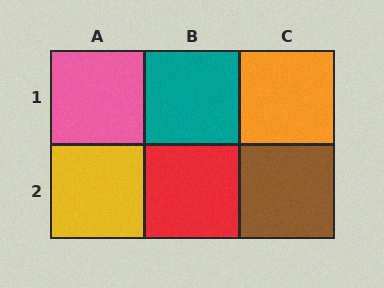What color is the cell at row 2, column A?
Yellow.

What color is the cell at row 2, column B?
Red.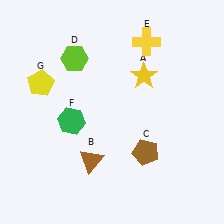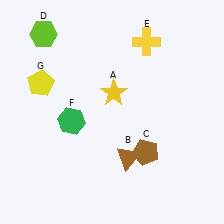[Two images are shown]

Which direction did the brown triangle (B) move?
The brown triangle (B) moved right.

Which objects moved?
The objects that moved are: the yellow star (A), the brown triangle (B), the lime hexagon (D).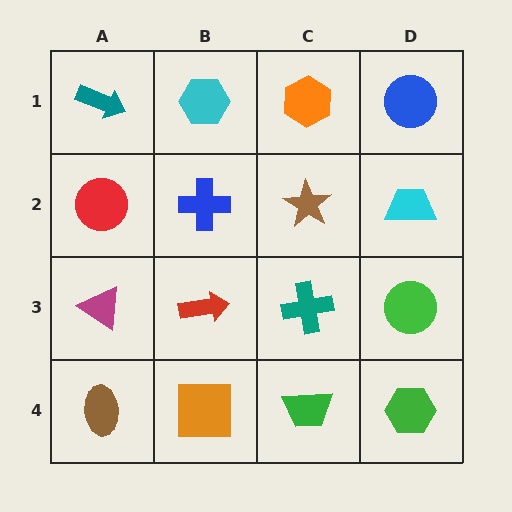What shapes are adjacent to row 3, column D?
A cyan trapezoid (row 2, column D), a green hexagon (row 4, column D), a teal cross (row 3, column C).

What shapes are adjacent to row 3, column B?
A blue cross (row 2, column B), an orange square (row 4, column B), a magenta triangle (row 3, column A), a teal cross (row 3, column C).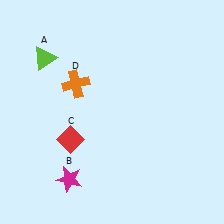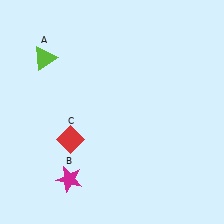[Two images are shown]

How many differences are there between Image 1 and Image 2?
There is 1 difference between the two images.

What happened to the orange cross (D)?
The orange cross (D) was removed in Image 2. It was in the top-left area of Image 1.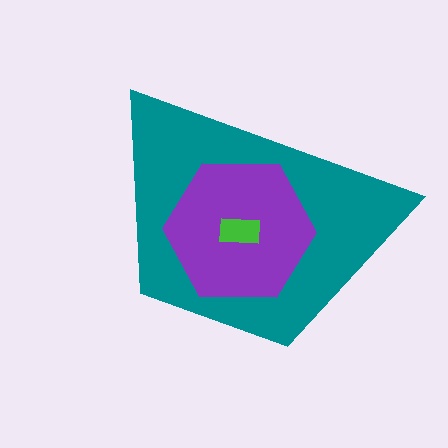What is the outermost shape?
The teal trapezoid.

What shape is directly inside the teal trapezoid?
The purple hexagon.